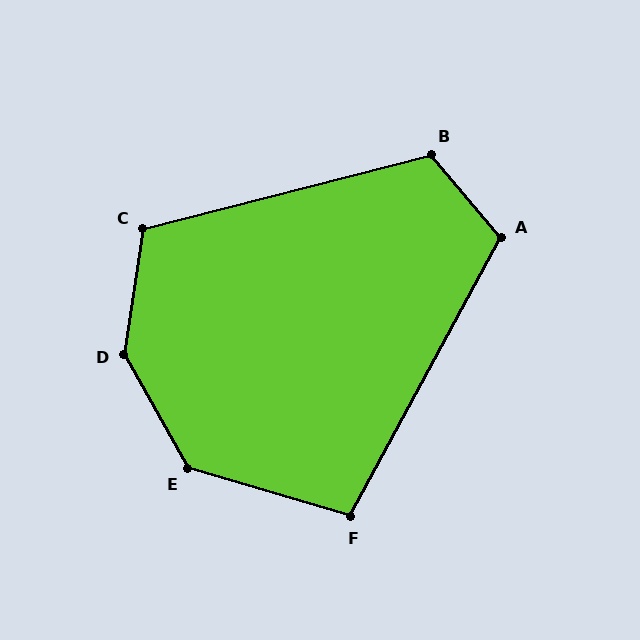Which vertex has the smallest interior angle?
F, at approximately 102 degrees.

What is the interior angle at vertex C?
Approximately 113 degrees (obtuse).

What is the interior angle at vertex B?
Approximately 116 degrees (obtuse).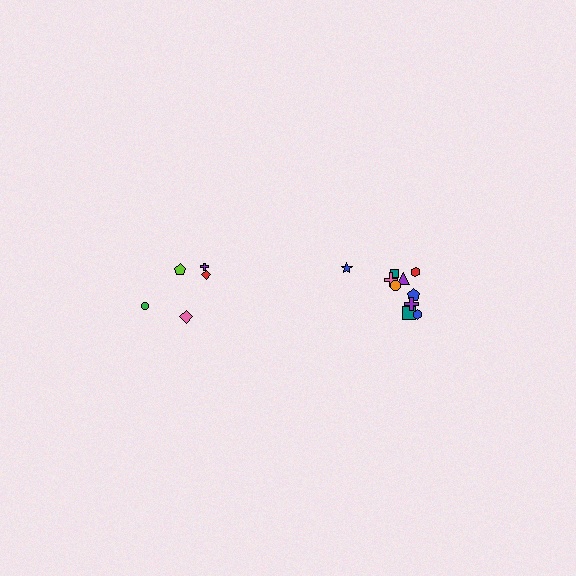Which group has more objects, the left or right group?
The right group.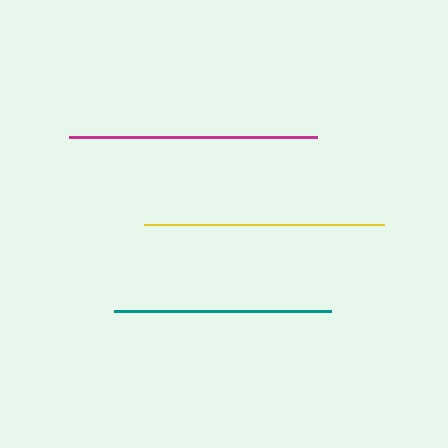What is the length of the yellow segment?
The yellow segment is approximately 240 pixels long.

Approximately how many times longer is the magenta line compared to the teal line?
The magenta line is approximately 1.1 times the length of the teal line.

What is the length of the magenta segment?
The magenta segment is approximately 248 pixels long.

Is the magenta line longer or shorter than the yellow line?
The magenta line is longer than the yellow line.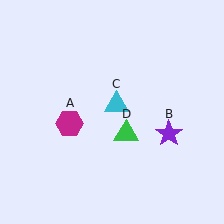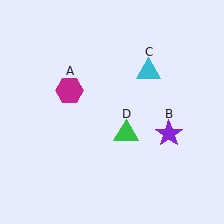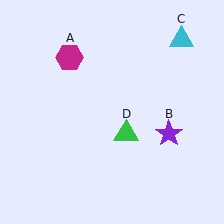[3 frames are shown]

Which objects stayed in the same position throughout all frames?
Purple star (object B) and green triangle (object D) remained stationary.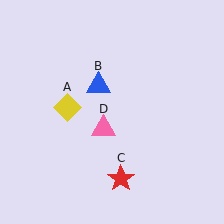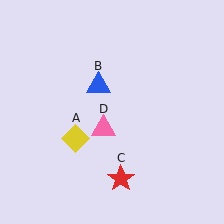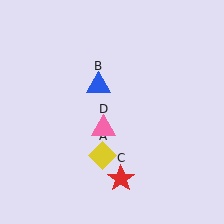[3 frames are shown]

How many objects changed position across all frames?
1 object changed position: yellow diamond (object A).